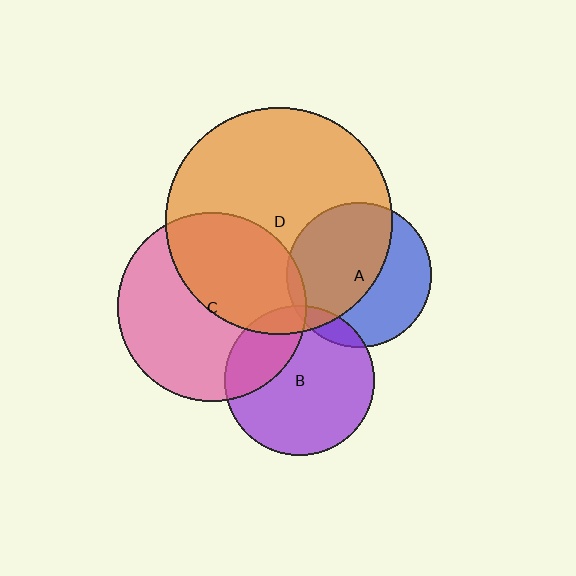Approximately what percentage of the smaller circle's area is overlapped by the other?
Approximately 45%.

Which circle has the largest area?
Circle D (orange).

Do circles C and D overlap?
Yes.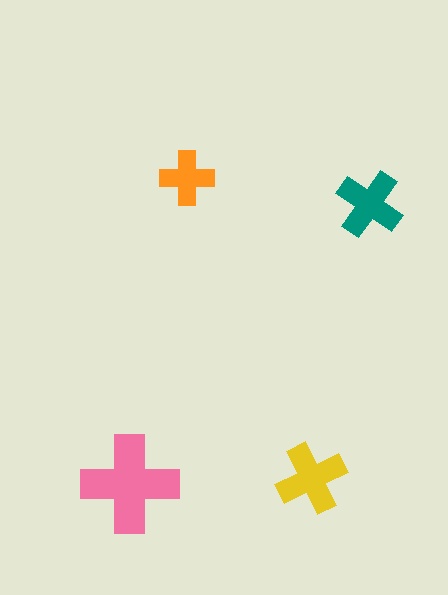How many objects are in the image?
There are 4 objects in the image.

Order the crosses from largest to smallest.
the pink one, the yellow one, the teal one, the orange one.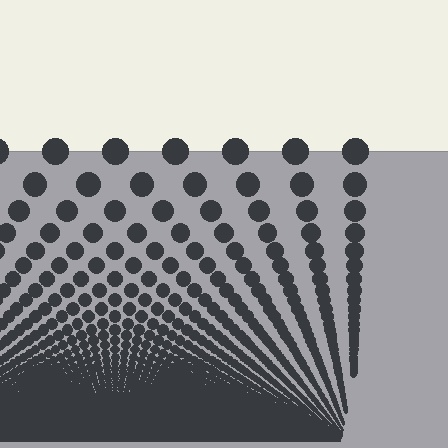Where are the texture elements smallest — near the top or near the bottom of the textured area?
Near the bottom.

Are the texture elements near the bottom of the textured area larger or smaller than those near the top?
Smaller. The gradient is inverted — elements near the bottom are smaller and denser.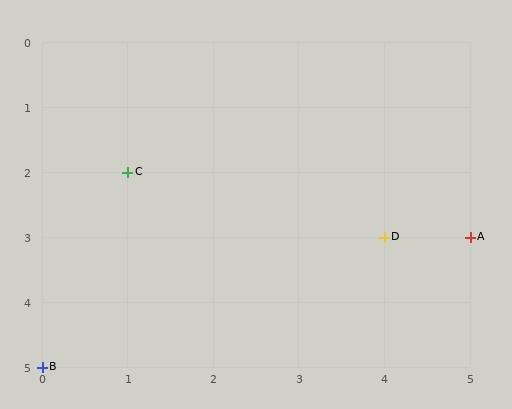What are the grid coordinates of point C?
Point C is at grid coordinates (1, 2).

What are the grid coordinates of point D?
Point D is at grid coordinates (4, 3).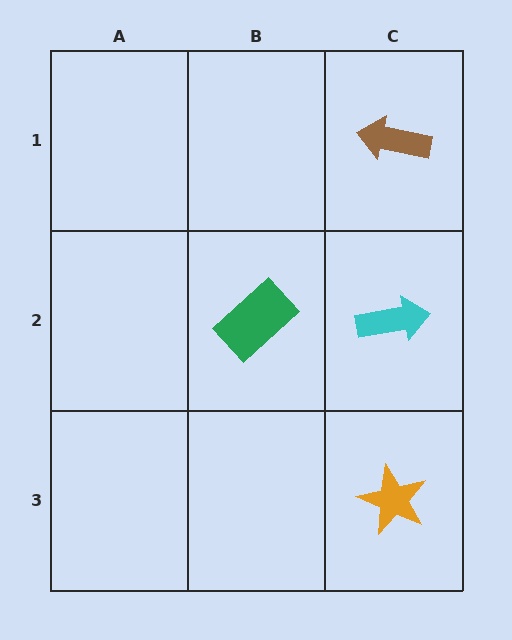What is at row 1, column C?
A brown arrow.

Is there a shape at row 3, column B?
No, that cell is empty.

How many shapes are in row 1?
1 shape.